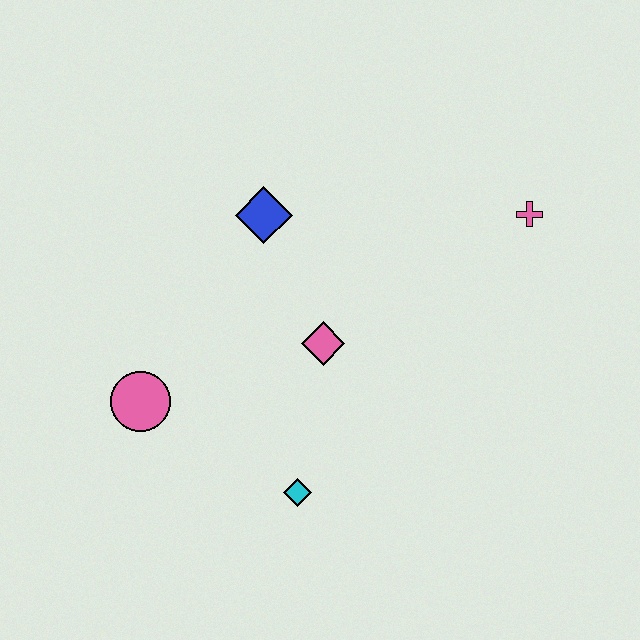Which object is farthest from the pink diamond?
The pink cross is farthest from the pink diamond.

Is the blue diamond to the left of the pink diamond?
Yes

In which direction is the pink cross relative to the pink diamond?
The pink cross is to the right of the pink diamond.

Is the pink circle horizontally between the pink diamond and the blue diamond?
No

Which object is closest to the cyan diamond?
The pink diamond is closest to the cyan diamond.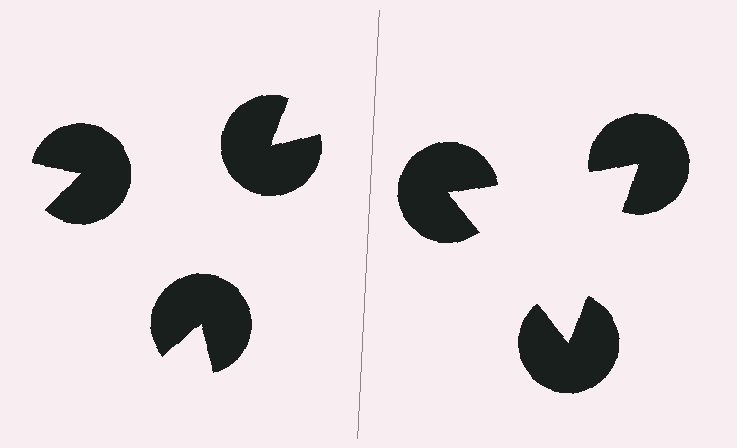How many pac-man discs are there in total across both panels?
6 — 3 on each side.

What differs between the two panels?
The pac-man discs are positioned identically on both sides; only the wedge orientations differ. On the right they align to a triangle; on the left they are misaligned.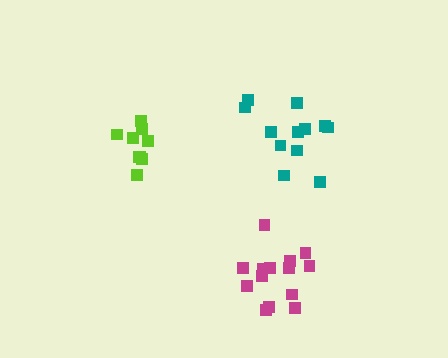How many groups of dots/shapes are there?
There are 3 groups.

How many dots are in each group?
Group 1: 12 dots, Group 2: 9 dots, Group 3: 14 dots (35 total).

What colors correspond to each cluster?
The clusters are colored: teal, lime, magenta.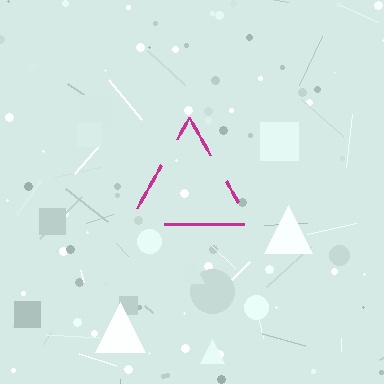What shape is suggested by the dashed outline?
The dashed outline suggests a triangle.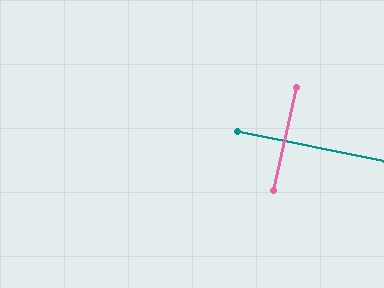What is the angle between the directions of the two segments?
Approximately 89 degrees.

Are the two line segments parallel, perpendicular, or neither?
Perpendicular — they meet at approximately 89°.